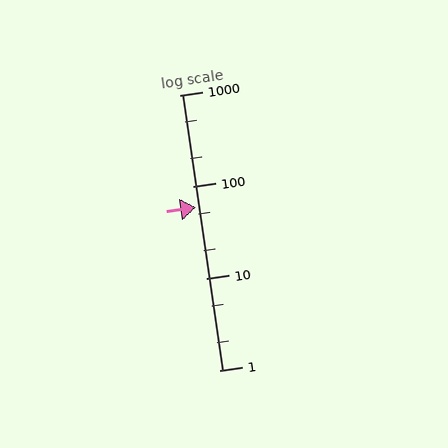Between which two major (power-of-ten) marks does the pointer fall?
The pointer is between 10 and 100.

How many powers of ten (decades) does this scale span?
The scale spans 3 decades, from 1 to 1000.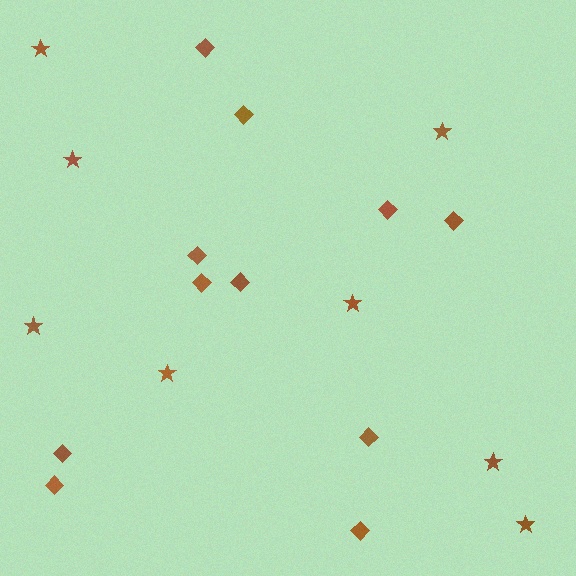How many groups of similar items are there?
There are 2 groups: one group of stars (8) and one group of diamonds (11).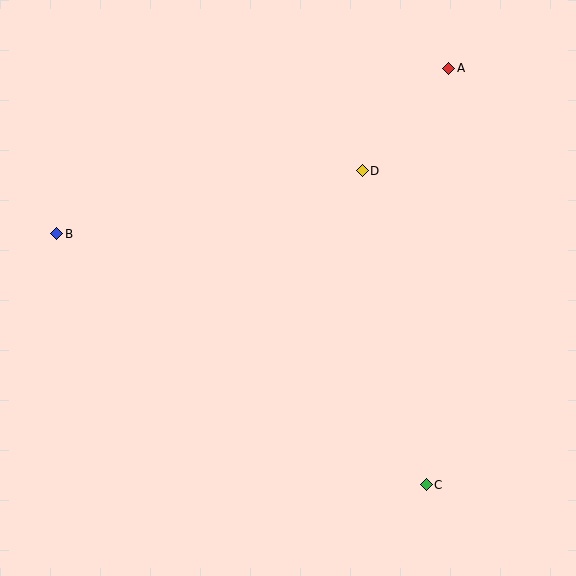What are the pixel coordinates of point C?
Point C is at (426, 485).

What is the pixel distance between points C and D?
The distance between C and D is 320 pixels.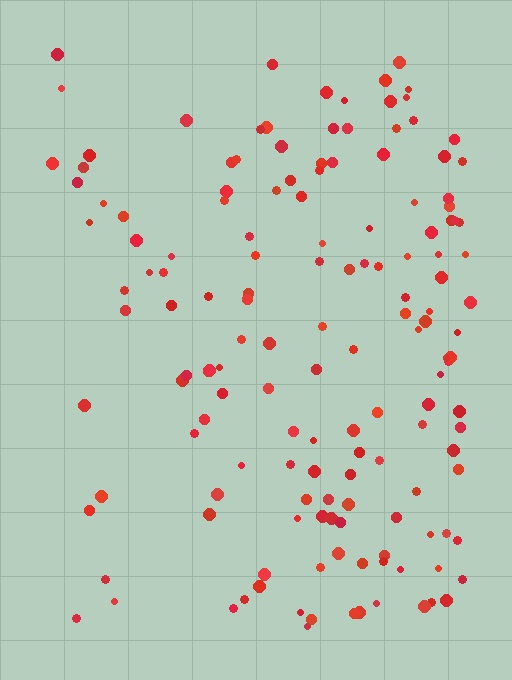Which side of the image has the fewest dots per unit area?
The left.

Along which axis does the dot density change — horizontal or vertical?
Horizontal.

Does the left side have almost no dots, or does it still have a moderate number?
Still a moderate number, just noticeably fewer than the right.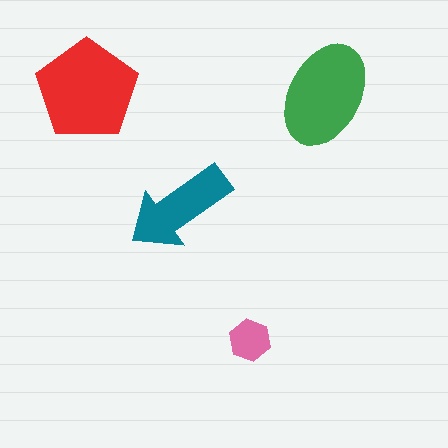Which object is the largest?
The red pentagon.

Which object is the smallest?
The pink hexagon.